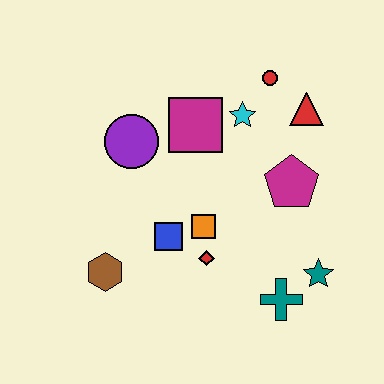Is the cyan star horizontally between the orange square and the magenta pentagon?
Yes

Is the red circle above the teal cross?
Yes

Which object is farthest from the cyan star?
The brown hexagon is farthest from the cyan star.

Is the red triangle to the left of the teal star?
Yes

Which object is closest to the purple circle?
The magenta square is closest to the purple circle.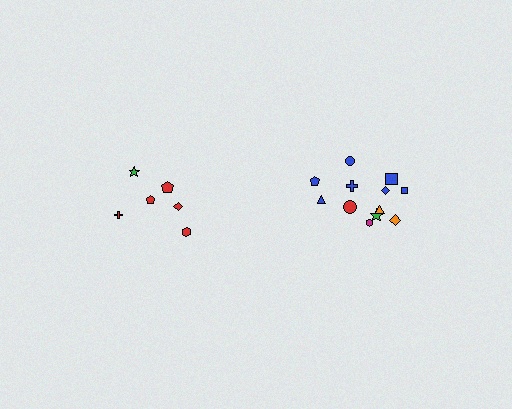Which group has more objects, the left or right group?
The right group.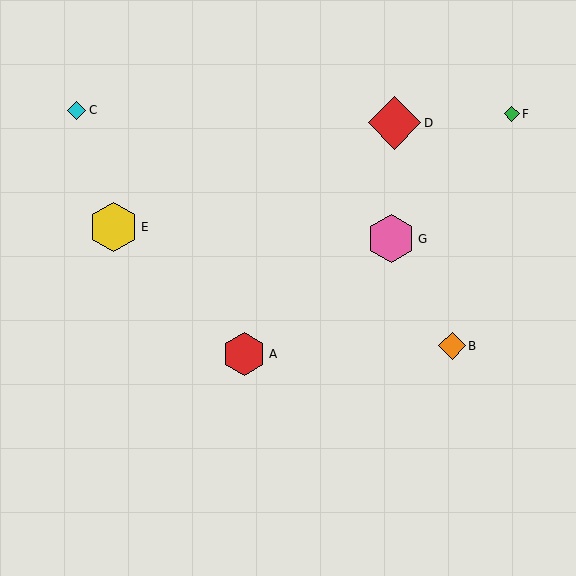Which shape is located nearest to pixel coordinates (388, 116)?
The red diamond (labeled D) at (394, 123) is nearest to that location.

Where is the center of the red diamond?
The center of the red diamond is at (394, 123).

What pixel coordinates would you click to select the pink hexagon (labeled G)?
Click at (391, 239) to select the pink hexagon G.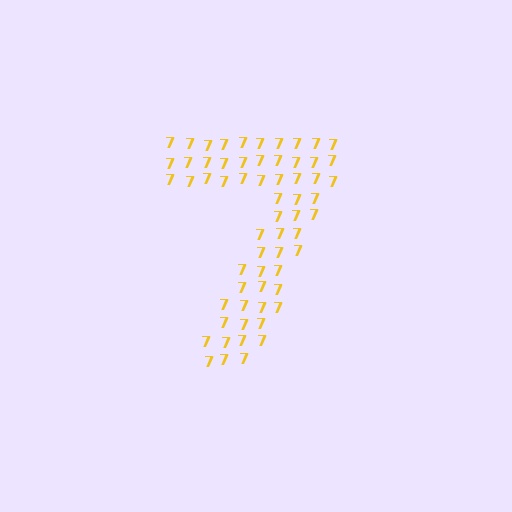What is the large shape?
The large shape is the digit 7.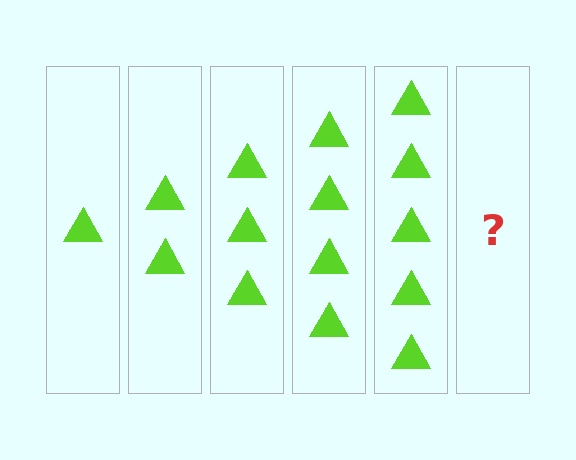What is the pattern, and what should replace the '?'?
The pattern is that each step adds one more triangle. The '?' should be 6 triangles.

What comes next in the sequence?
The next element should be 6 triangles.